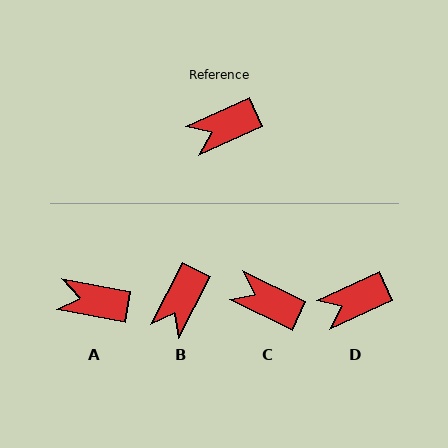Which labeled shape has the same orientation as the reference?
D.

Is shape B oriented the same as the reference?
No, it is off by about 38 degrees.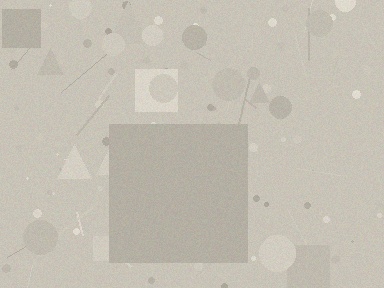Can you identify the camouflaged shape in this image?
The camouflaged shape is a square.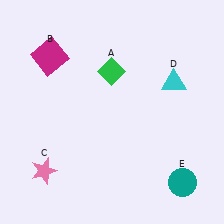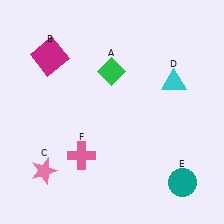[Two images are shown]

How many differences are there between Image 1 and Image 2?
There is 1 difference between the two images.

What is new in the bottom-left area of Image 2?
A pink cross (F) was added in the bottom-left area of Image 2.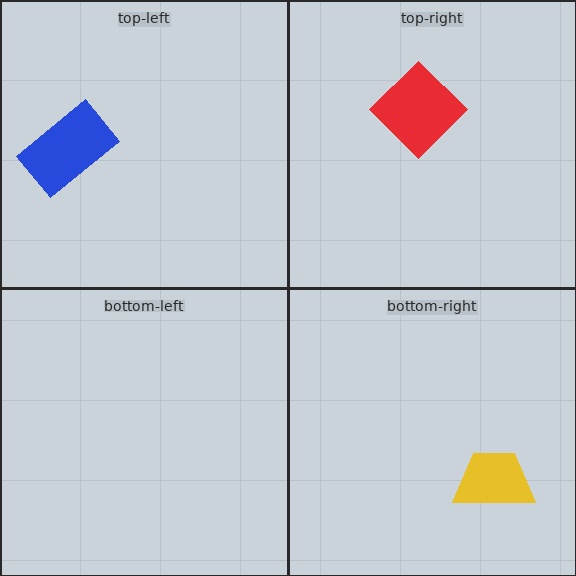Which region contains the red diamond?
The top-right region.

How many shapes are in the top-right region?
1.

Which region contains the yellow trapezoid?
The bottom-right region.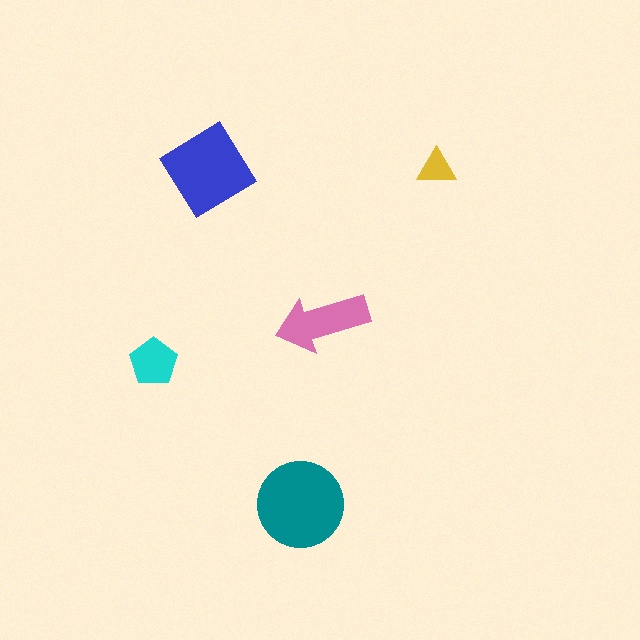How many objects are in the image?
There are 5 objects in the image.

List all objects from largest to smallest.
The teal circle, the blue diamond, the pink arrow, the cyan pentagon, the yellow triangle.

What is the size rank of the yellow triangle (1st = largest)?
5th.